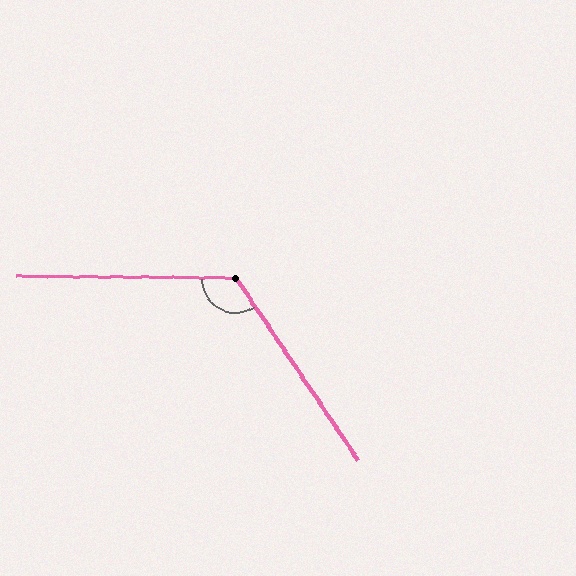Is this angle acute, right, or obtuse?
It is obtuse.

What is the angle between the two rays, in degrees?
Approximately 124 degrees.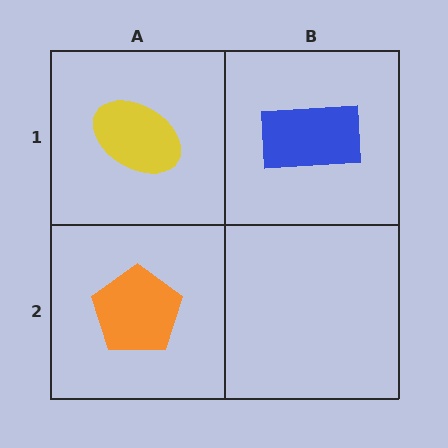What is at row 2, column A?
An orange pentagon.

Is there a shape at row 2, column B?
No, that cell is empty.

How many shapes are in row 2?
1 shape.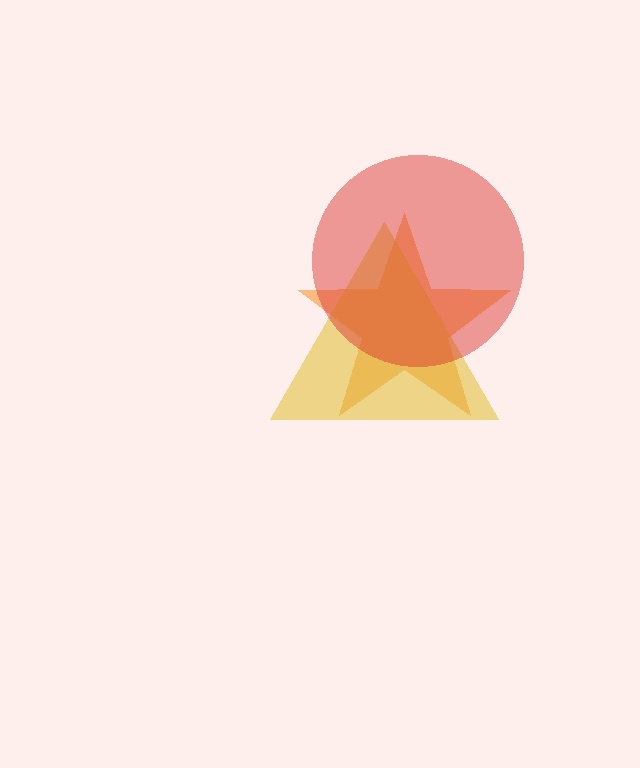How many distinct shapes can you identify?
There are 3 distinct shapes: an orange star, a yellow triangle, a red circle.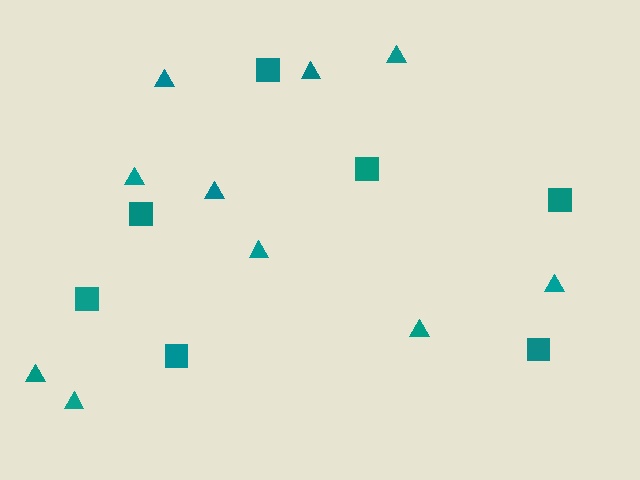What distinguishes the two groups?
There are 2 groups: one group of squares (7) and one group of triangles (10).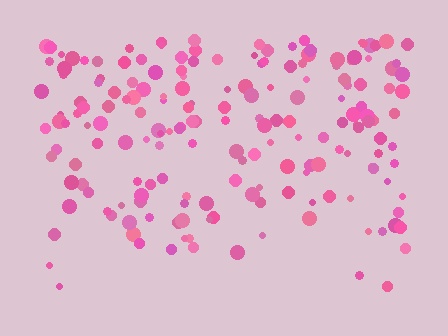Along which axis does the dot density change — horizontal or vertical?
Vertical.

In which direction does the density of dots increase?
From bottom to top, with the top side densest.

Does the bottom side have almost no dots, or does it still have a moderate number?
Still a moderate number, just noticeably fewer than the top.